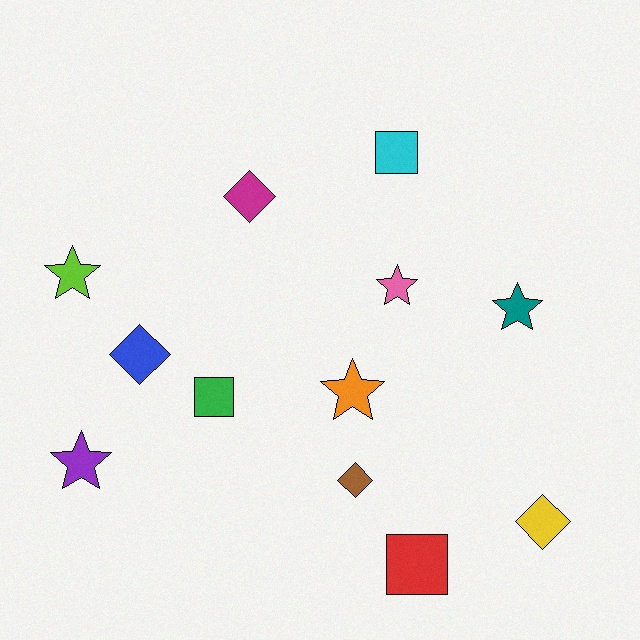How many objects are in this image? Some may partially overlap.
There are 12 objects.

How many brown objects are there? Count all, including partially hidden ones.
There is 1 brown object.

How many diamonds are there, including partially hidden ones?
There are 4 diamonds.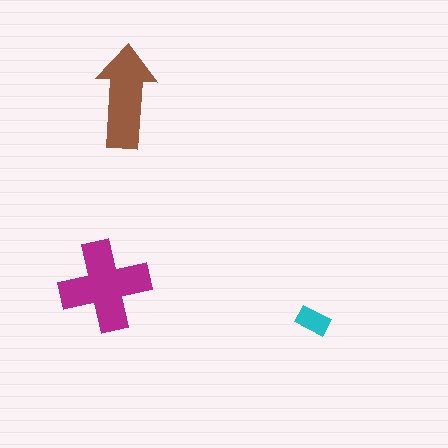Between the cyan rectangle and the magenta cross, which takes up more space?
The magenta cross.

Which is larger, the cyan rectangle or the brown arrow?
The brown arrow.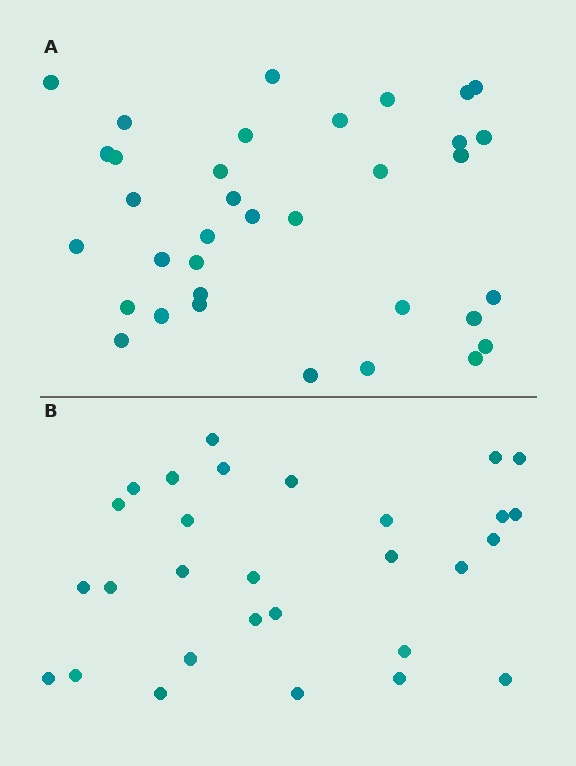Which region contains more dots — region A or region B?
Region A (the top region) has more dots.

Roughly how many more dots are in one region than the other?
Region A has about 6 more dots than region B.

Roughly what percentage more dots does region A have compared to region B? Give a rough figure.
About 20% more.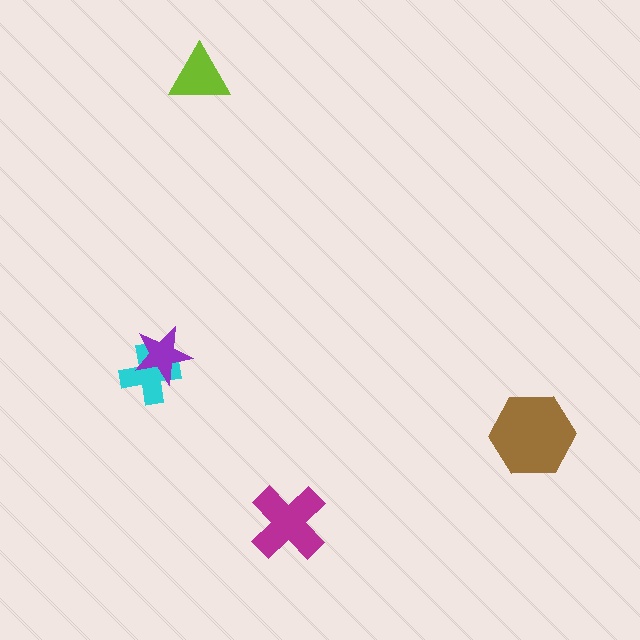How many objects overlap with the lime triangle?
0 objects overlap with the lime triangle.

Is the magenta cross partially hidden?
No, no other shape covers it.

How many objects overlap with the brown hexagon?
0 objects overlap with the brown hexagon.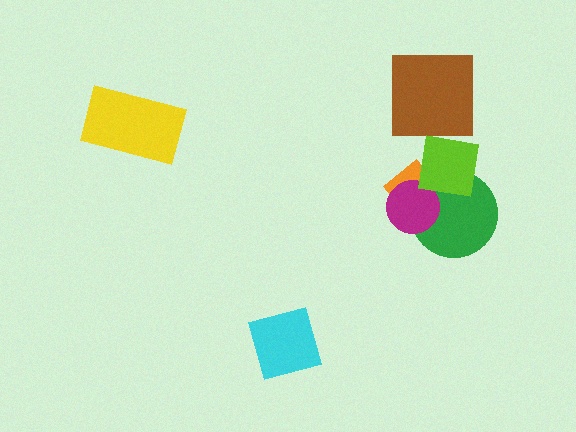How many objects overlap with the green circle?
3 objects overlap with the green circle.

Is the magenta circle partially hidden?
Yes, it is partially covered by another shape.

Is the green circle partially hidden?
Yes, it is partially covered by another shape.